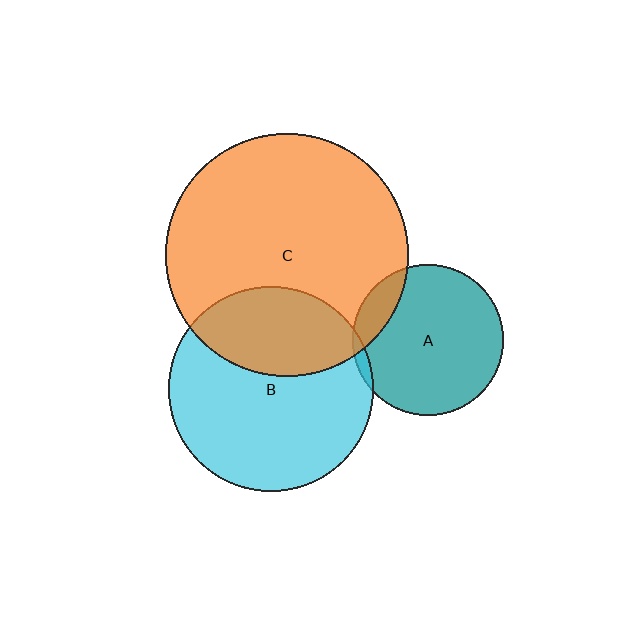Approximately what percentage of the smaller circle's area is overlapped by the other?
Approximately 15%.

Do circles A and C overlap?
Yes.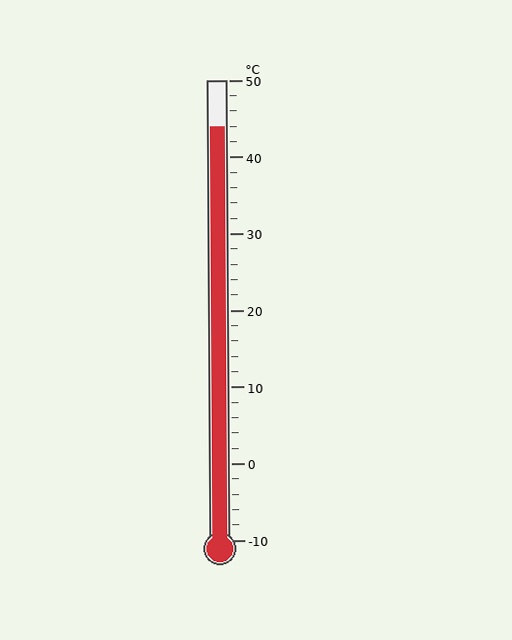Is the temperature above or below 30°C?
The temperature is above 30°C.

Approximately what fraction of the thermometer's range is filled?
The thermometer is filled to approximately 90% of its range.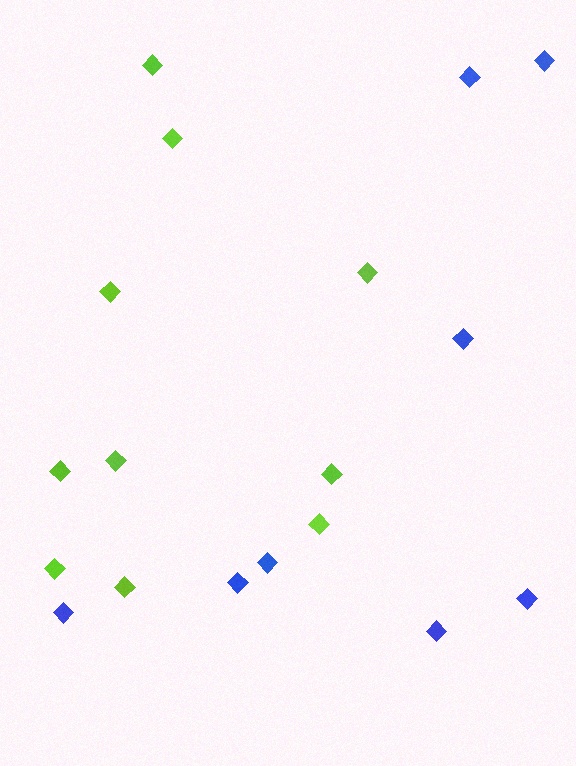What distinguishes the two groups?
There are 2 groups: one group of lime diamonds (10) and one group of blue diamonds (8).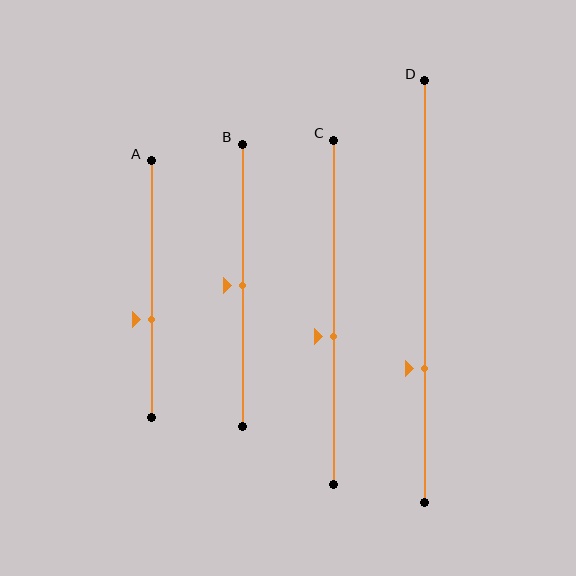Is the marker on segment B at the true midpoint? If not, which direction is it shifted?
Yes, the marker on segment B is at the true midpoint.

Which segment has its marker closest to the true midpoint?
Segment B has its marker closest to the true midpoint.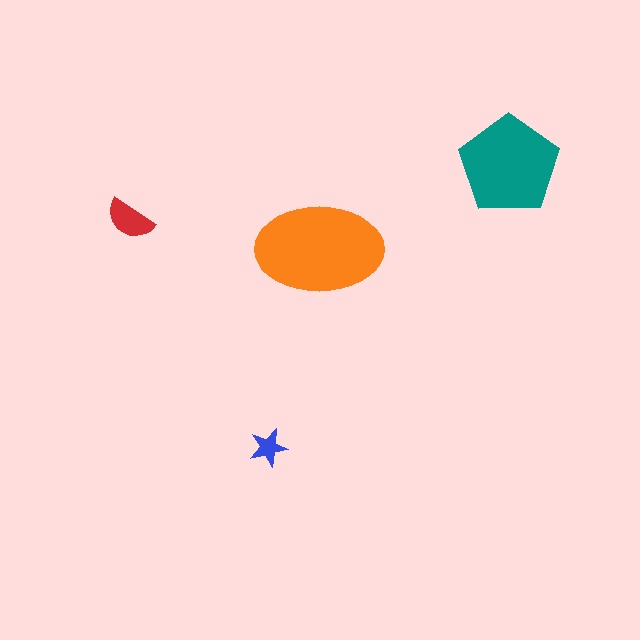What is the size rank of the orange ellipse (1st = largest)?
1st.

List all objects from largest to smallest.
The orange ellipse, the teal pentagon, the red semicircle, the blue star.